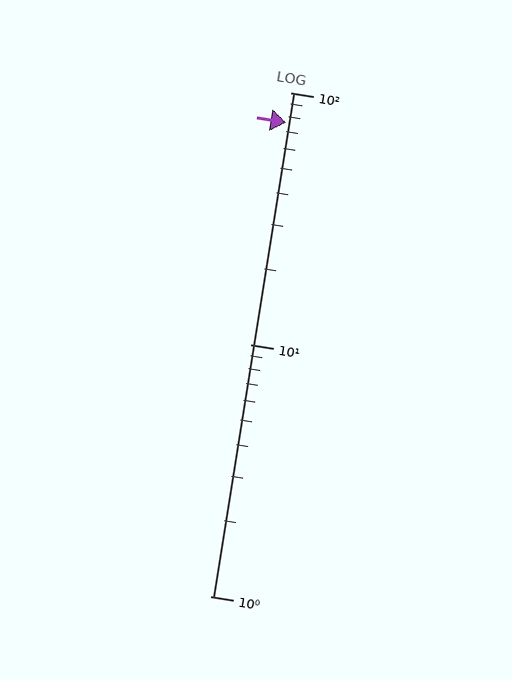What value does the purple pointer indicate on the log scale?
The pointer indicates approximately 76.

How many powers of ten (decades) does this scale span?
The scale spans 2 decades, from 1 to 100.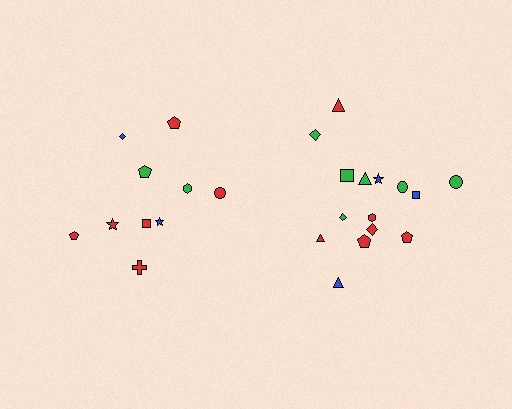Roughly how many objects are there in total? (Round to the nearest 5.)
Roughly 25 objects in total.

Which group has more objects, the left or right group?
The right group.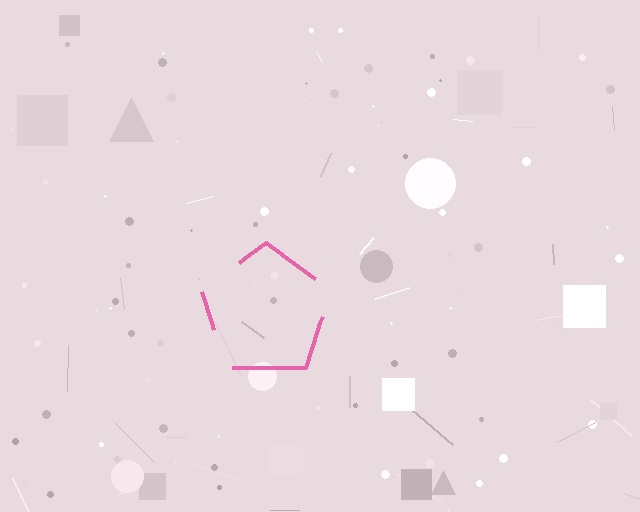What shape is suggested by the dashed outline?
The dashed outline suggests a pentagon.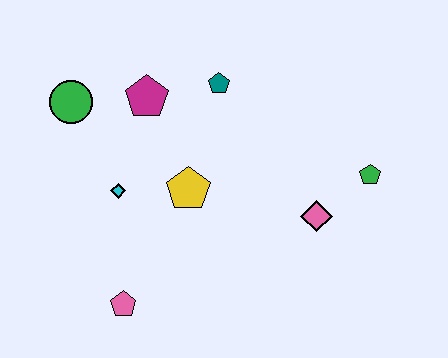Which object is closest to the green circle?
The magenta pentagon is closest to the green circle.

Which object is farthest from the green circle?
The green pentagon is farthest from the green circle.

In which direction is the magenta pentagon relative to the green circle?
The magenta pentagon is to the right of the green circle.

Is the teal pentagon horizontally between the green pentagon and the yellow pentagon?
Yes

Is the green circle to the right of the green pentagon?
No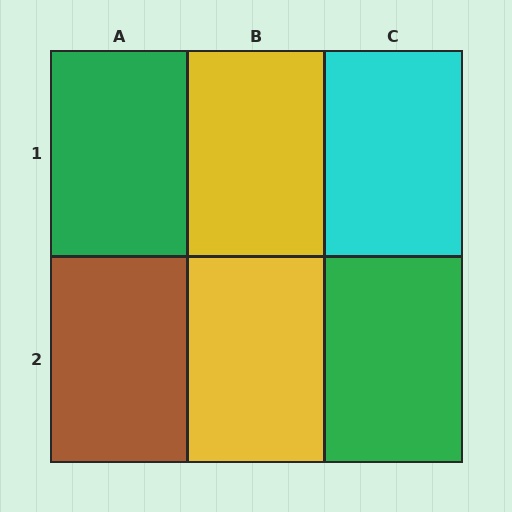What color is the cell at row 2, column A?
Brown.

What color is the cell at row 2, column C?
Green.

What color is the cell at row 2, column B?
Yellow.